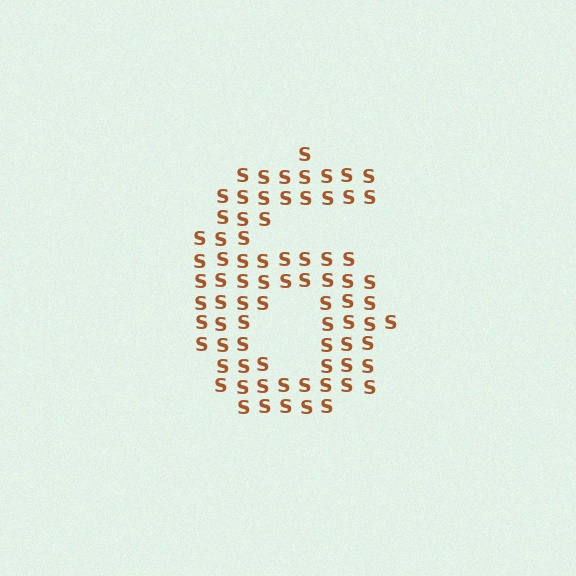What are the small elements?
The small elements are letter S's.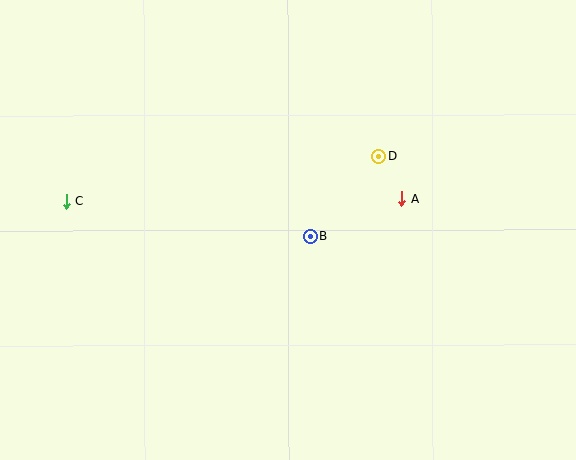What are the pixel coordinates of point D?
Point D is at (378, 156).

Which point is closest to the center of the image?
Point B at (310, 236) is closest to the center.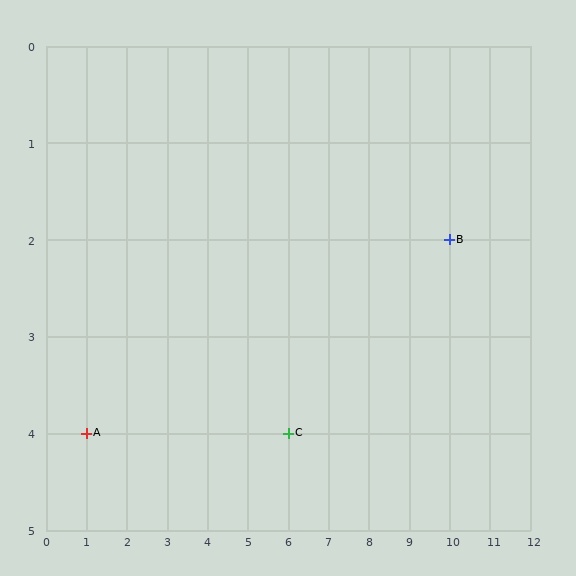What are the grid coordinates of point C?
Point C is at grid coordinates (6, 4).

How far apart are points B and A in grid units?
Points B and A are 9 columns and 2 rows apart (about 9.2 grid units diagonally).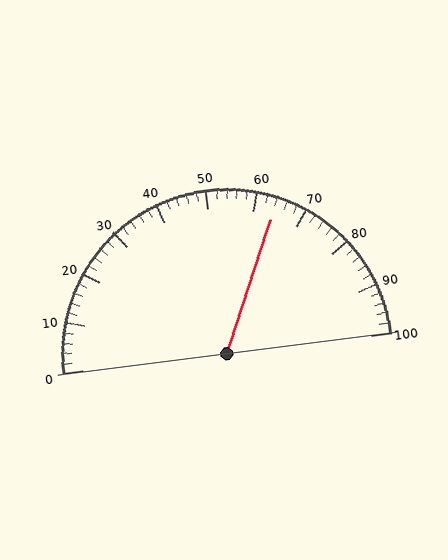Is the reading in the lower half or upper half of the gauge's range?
The reading is in the upper half of the range (0 to 100).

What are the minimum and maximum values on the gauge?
The gauge ranges from 0 to 100.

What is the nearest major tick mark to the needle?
The nearest major tick mark is 60.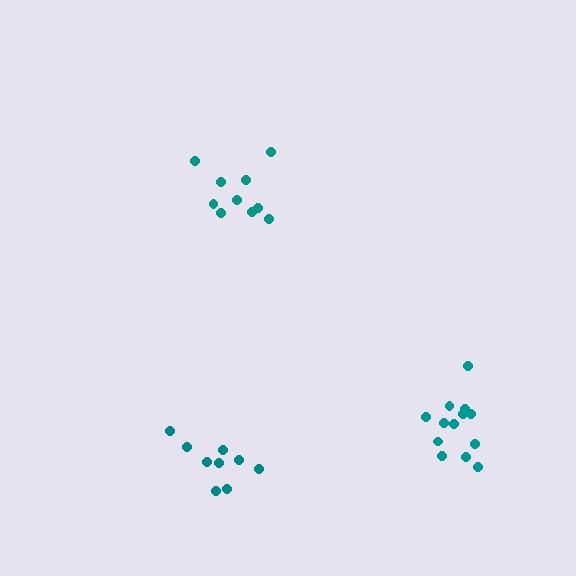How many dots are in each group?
Group 1: 13 dots, Group 2: 10 dots, Group 3: 9 dots (32 total).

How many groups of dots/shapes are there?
There are 3 groups.